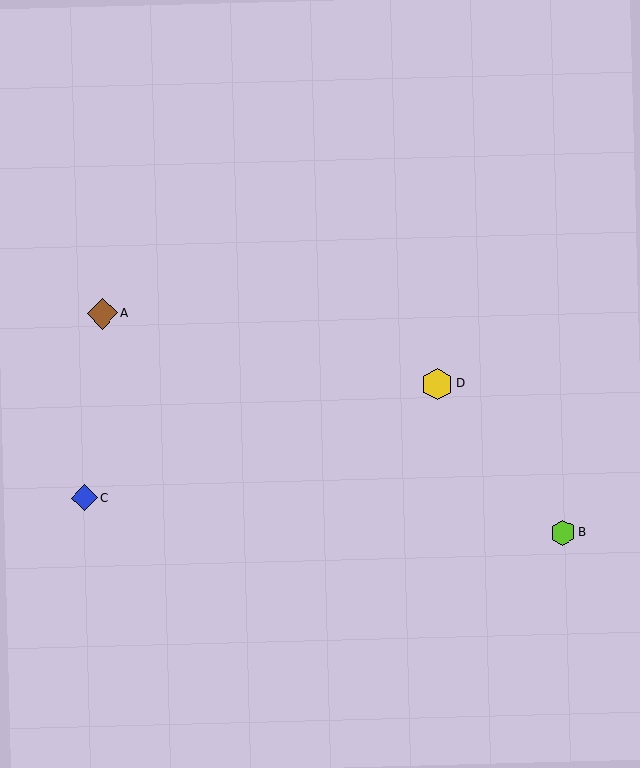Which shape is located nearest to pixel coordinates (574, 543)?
The lime hexagon (labeled B) at (563, 533) is nearest to that location.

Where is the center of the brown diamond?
The center of the brown diamond is at (102, 314).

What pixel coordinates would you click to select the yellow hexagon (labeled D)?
Click at (437, 384) to select the yellow hexagon D.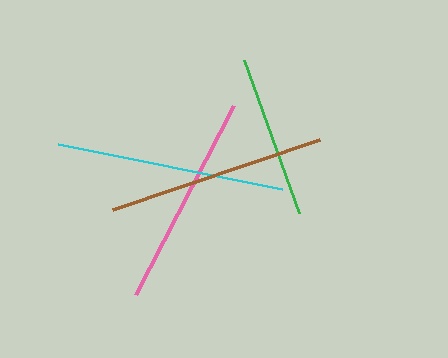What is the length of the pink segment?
The pink segment is approximately 213 pixels long.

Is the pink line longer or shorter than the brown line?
The brown line is longer than the pink line.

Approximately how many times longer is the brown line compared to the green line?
The brown line is approximately 1.3 times the length of the green line.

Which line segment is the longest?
The cyan line is the longest at approximately 228 pixels.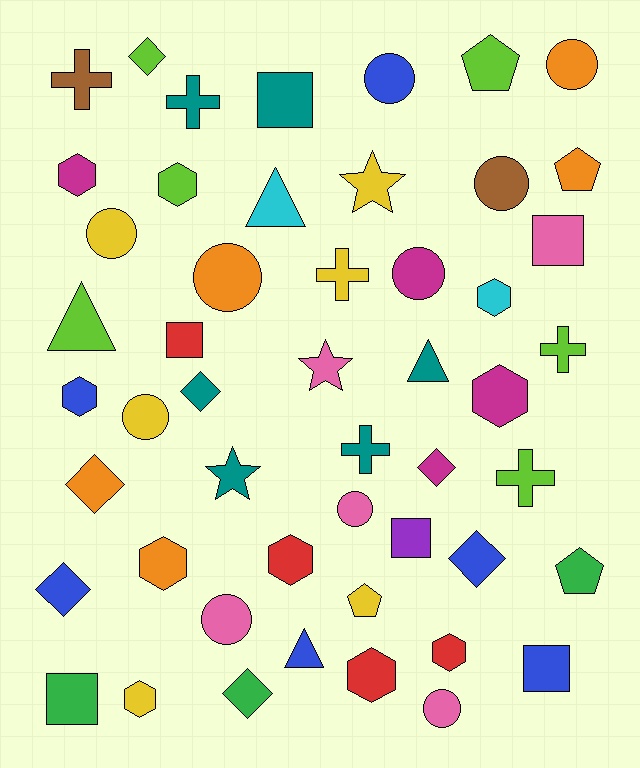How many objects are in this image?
There are 50 objects.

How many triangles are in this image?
There are 4 triangles.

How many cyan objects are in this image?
There are 2 cyan objects.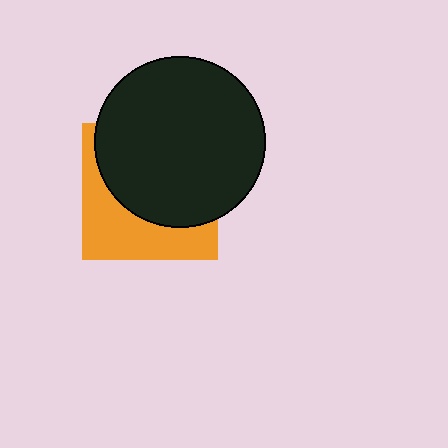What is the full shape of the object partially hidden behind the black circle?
The partially hidden object is an orange square.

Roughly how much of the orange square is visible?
A small part of it is visible (roughly 39%).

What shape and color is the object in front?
The object in front is a black circle.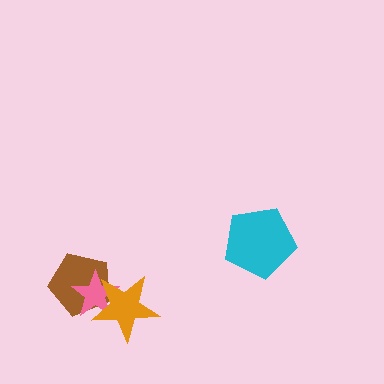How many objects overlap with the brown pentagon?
2 objects overlap with the brown pentagon.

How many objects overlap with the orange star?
2 objects overlap with the orange star.